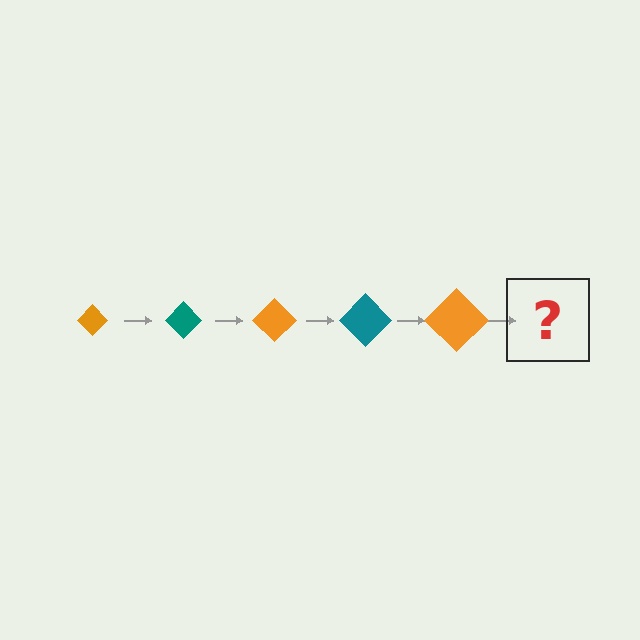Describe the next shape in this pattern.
It should be a teal diamond, larger than the previous one.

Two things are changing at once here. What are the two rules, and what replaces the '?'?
The two rules are that the diamond grows larger each step and the color cycles through orange and teal. The '?' should be a teal diamond, larger than the previous one.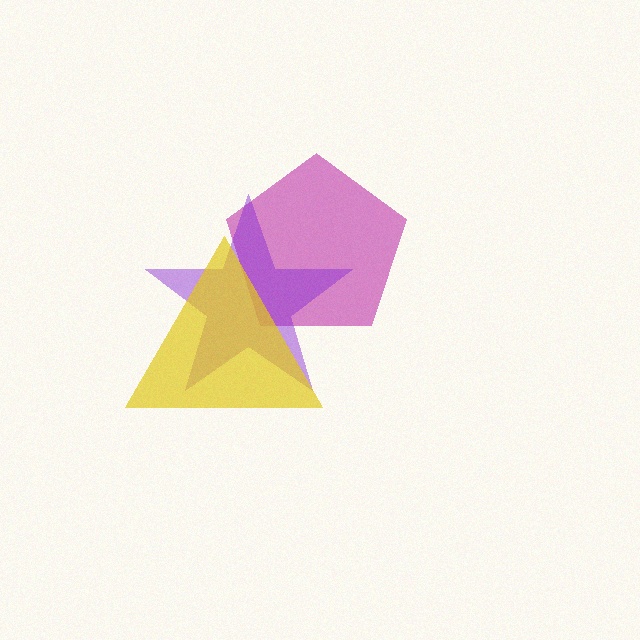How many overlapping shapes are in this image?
There are 3 overlapping shapes in the image.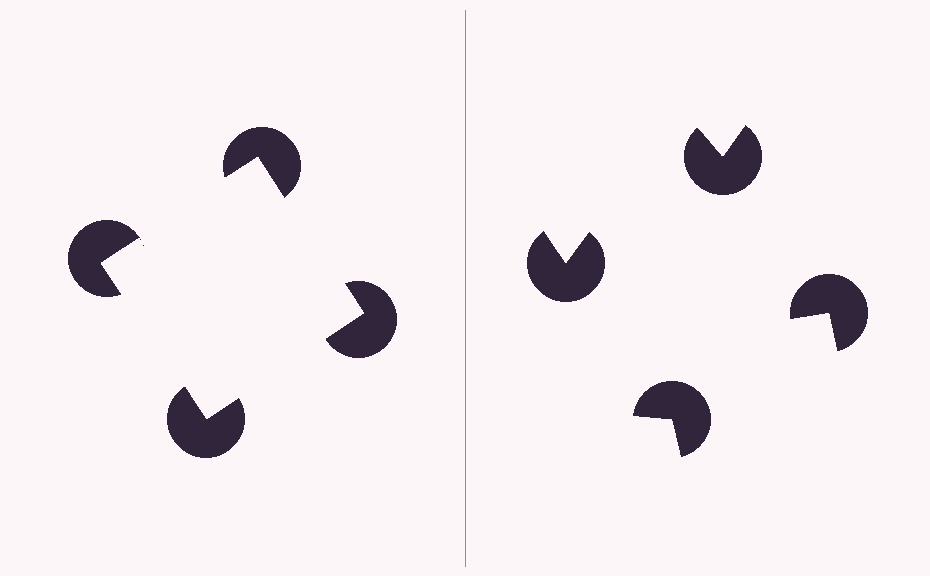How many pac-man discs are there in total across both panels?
8 — 4 on each side.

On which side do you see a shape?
An illusory square appears on the left side. On the right side the wedge cuts are rotated, so no coherent shape forms.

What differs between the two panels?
The pac-man discs are positioned identically on both sides; only the wedge orientations differ. On the left they align to a square; on the right they are misaligned.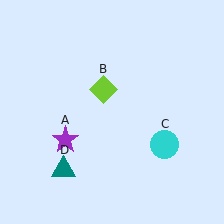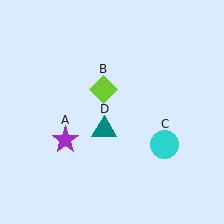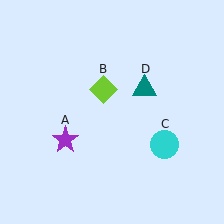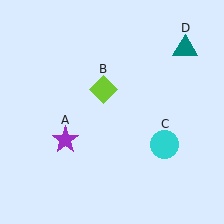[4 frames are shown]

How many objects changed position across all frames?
1 object changed position: teal triangle (object D).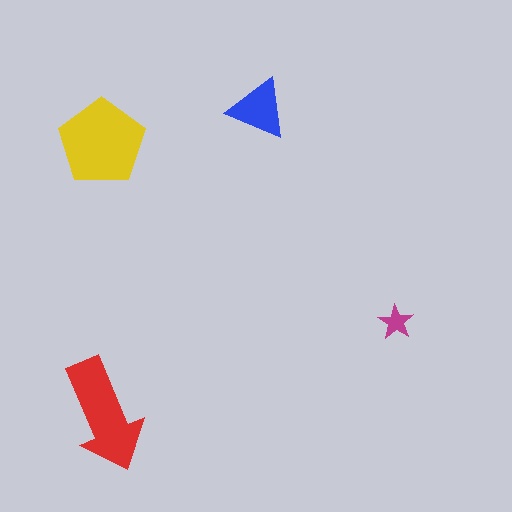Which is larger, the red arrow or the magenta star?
The red arrow.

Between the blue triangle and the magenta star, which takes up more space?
The blue triangle.